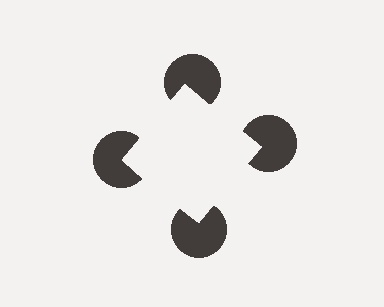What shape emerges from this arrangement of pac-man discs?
An illusory square — its edges are inferred from the aligned wedge cuts in the pac-man discs, not physically drawn.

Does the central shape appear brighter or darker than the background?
It typically appears slightly brighter than the background, even though no actual brightness change is drawn.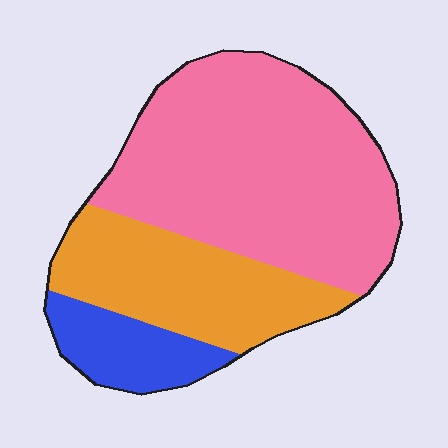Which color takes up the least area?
Blue, at roughly 15%.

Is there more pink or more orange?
Pink.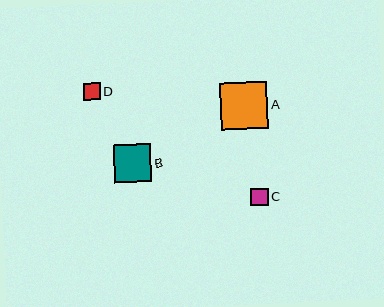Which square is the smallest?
Square D is the smallest with a size of approximately 17 pixels.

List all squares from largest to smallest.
From largest to smallest: A, B, C, D.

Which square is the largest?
Square A is the largest with a size of approximately 47 pixels.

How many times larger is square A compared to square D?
Square A is approximately 2.8 times the size of square D.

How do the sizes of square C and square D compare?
Square C and square D are approximately the same size.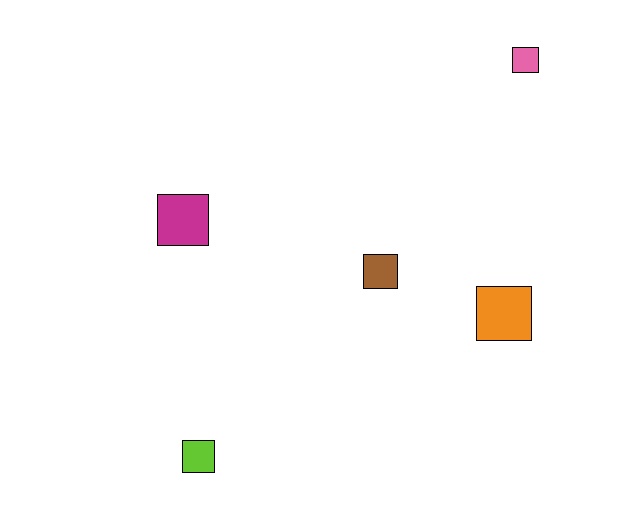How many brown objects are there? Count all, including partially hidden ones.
There is 1 brown object.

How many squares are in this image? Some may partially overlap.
There are 5 squares.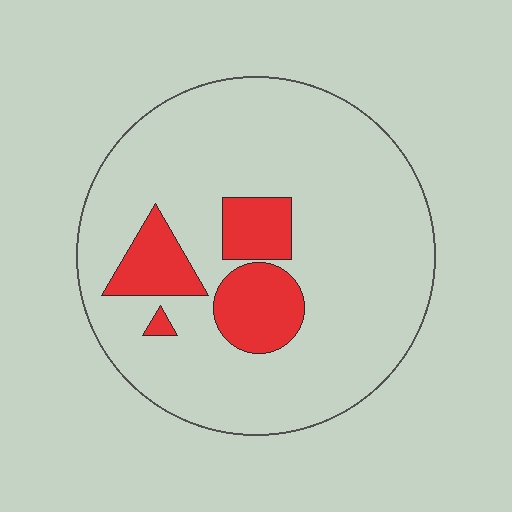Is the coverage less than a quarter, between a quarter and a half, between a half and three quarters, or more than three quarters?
Less than a quarter.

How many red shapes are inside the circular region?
4.